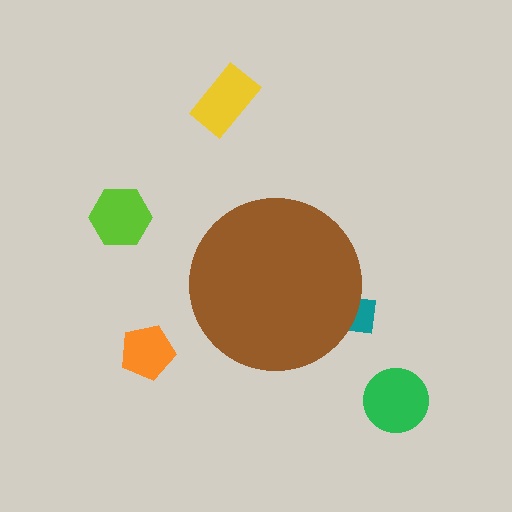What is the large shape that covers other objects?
A brown circle.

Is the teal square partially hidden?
Yes, the teal square is partially hidden behind the brown circle.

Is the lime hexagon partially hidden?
No, the lime hexagon is fully visible.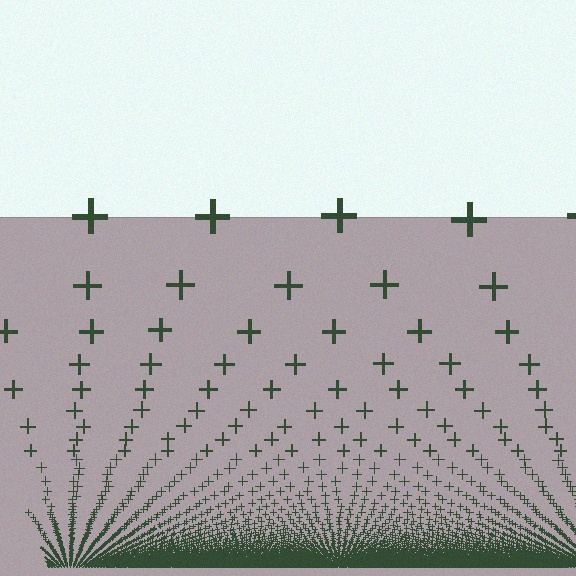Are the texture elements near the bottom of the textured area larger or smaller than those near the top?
Smaller. The gradient is inverted — elements near the bottom are smaller and denser.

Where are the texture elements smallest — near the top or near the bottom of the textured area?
Near the bottom.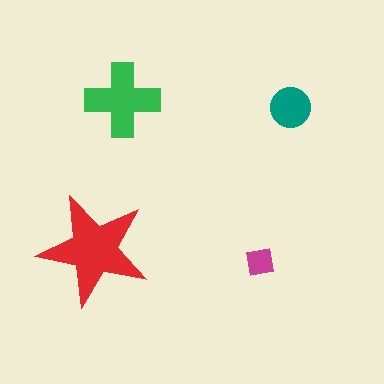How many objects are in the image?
There are 4 objects in the image.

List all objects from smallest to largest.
The magenta square, the teal circle, the green cross, the red star.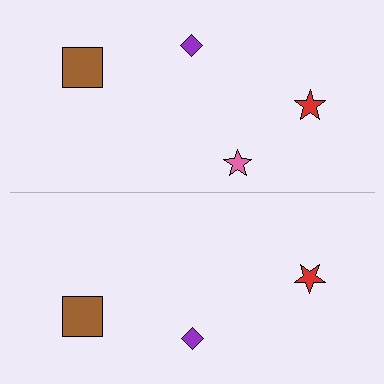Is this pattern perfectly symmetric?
No, the pattern is not perfectly symmetric. A pink star is missing from the bottom side.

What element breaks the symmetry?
A pink star is missing from the bottom side.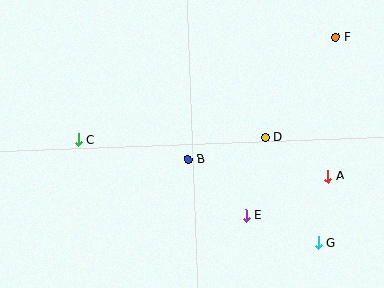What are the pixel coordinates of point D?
Point D is at (265, 137).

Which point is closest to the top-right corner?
Point F is closest to the top-right corner.